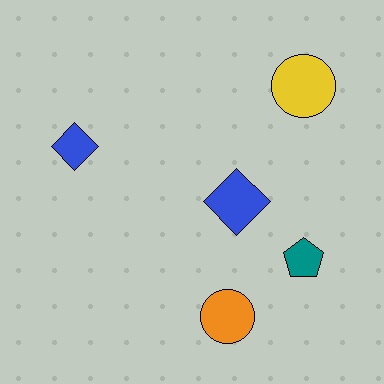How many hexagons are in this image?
There are no hexagons.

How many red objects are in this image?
There are no red objects.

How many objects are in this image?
There are 5 objects.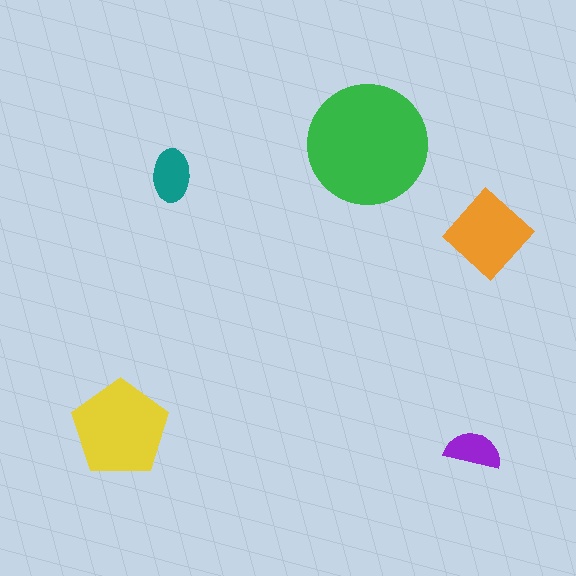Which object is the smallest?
The purple semicircle.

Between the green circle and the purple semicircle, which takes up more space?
The green circle.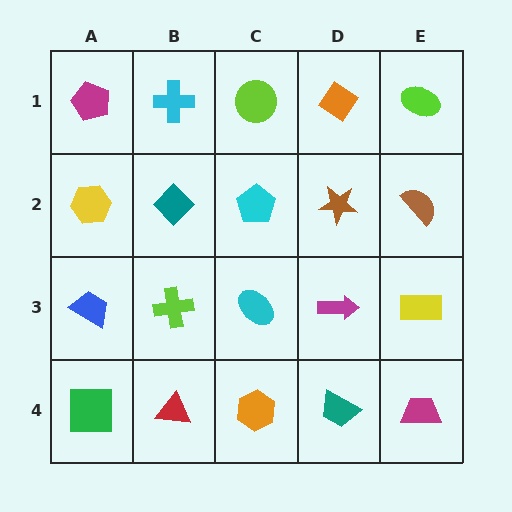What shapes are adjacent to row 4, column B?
A lime cross (row 3, column B), a green square (row 4, column A), an orange hexagon (row 4, column C).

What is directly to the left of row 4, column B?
A green square.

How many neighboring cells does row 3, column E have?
3.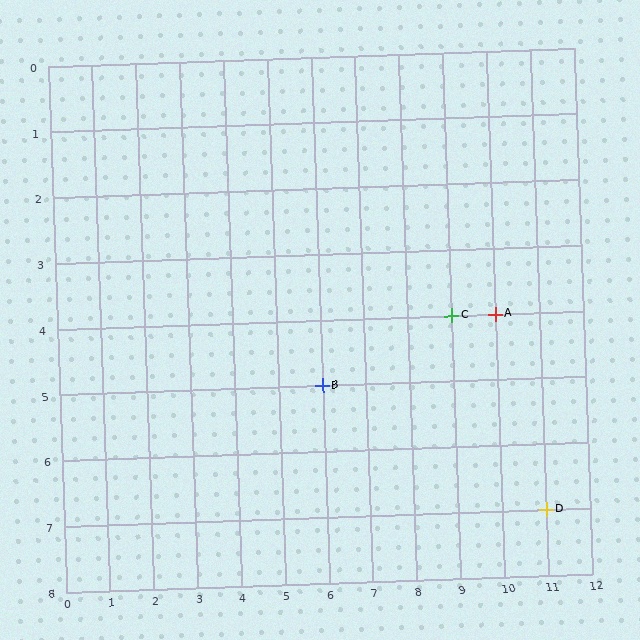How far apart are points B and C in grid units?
Points B and C are 3 columns and 1 row apart (about 3.2 grid units diagonally).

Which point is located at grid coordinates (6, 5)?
Point B is at (6, 5).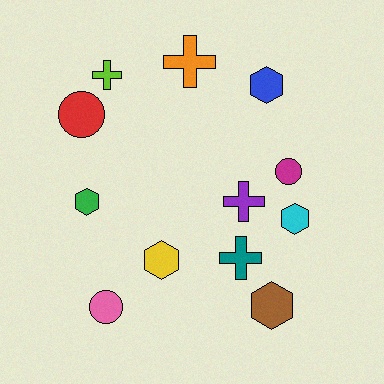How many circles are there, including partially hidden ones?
There are 3 circles.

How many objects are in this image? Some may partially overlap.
There are 12 objects.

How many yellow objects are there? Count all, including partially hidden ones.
There is 1 yellow object.